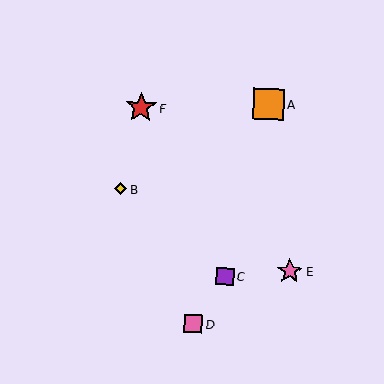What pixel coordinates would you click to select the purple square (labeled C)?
Click at (225, 277) to select the purple square C.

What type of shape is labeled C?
Shape C is a purple square.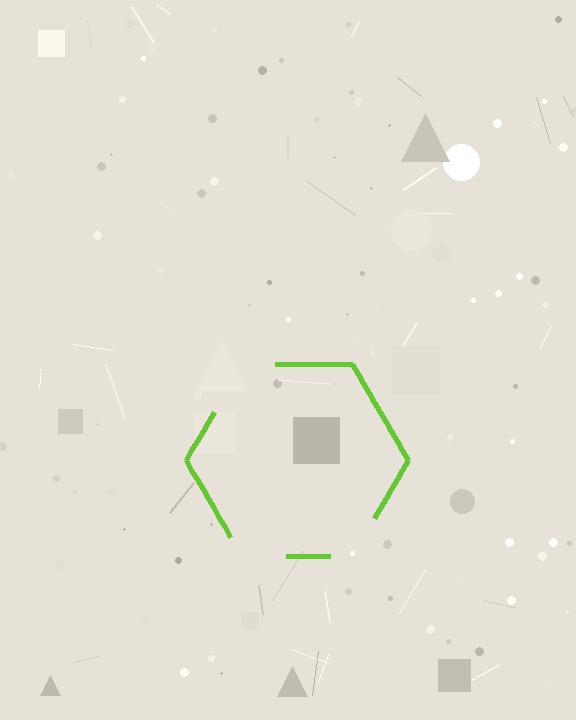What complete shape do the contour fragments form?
The contour fragments form a hexagon.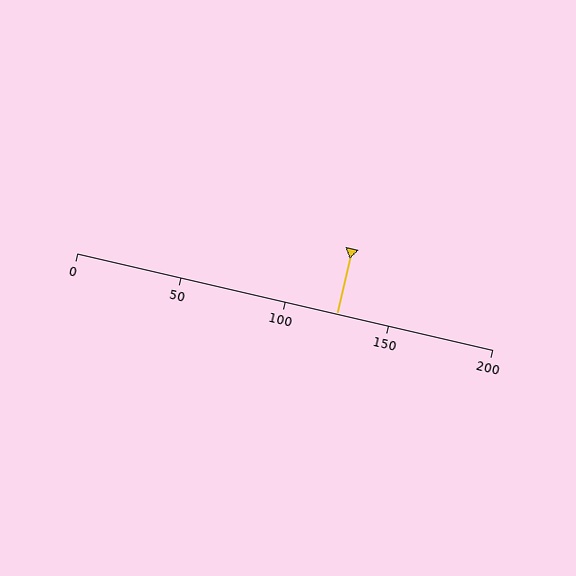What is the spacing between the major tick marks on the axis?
The major ticks are spaced 50 apart.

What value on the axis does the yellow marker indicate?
The marker indicates approximately 125.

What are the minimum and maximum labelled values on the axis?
The axis runs from 0 to 200.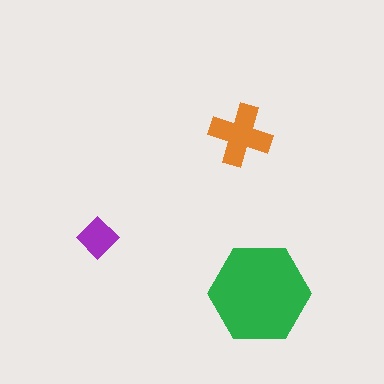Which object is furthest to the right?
The green hexagon is rightmost.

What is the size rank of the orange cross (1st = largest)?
2nd.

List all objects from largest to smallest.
The green hexagon, the orange cross, the purple diamond.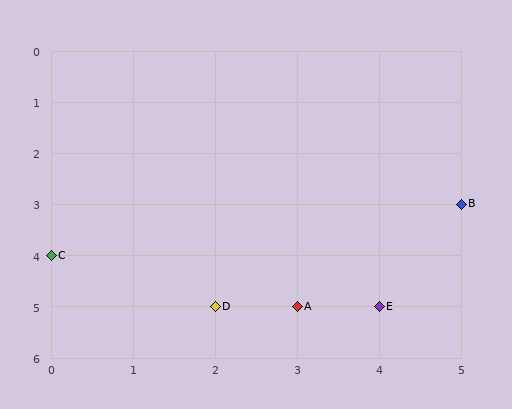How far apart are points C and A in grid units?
Points C and A are 3 columns and 1 row apart (about 3.2 grid units diagonally).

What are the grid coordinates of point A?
Point A is at grid coordinates (3, 5).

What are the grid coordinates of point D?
Point D is at grid coordinates (2, 5).